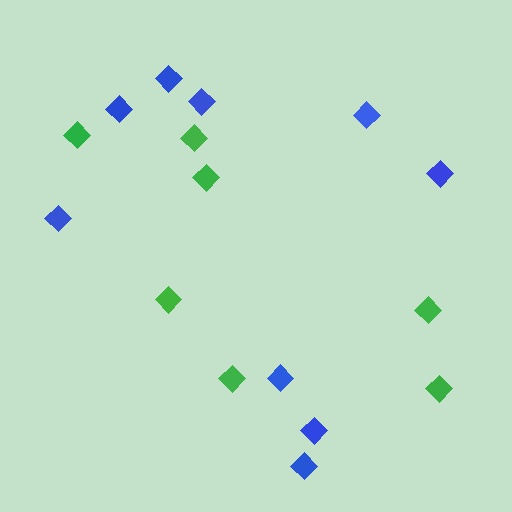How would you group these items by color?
There are 2 groups: one group of blue diamonds (9) and one group of green diamonds (7).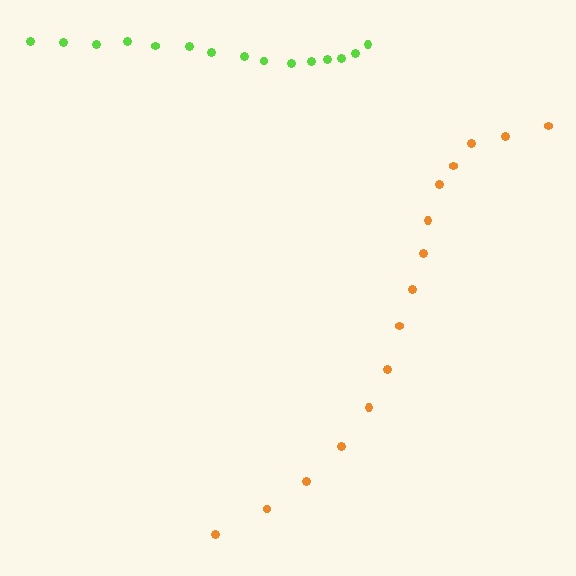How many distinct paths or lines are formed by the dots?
There are 2 distinct paths.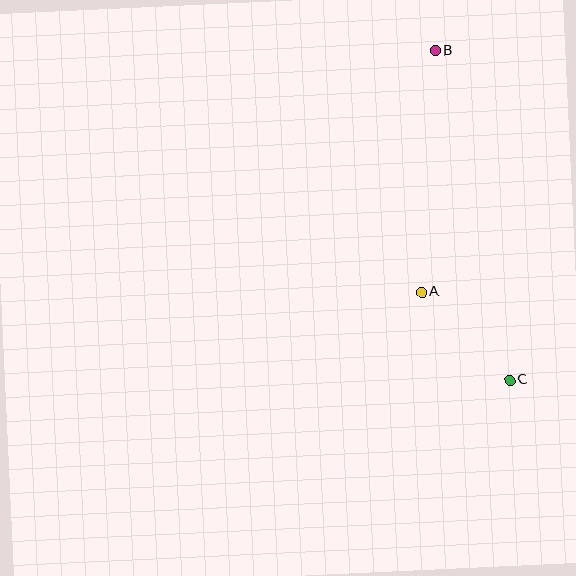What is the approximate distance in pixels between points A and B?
The distance between A and B is approximately 242 pixels.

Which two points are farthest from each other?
Points B and C are farthest from each other.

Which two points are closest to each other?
Points A and C are closest to each other.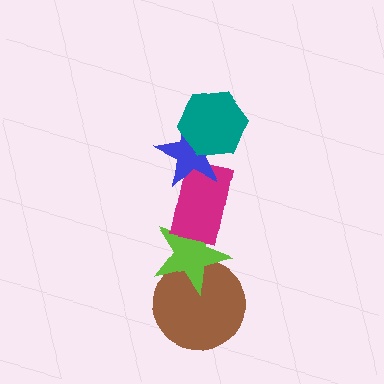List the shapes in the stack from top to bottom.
From top to bottom: the teal hexagon, the blue star, the magenta rectangle, the lime star, the brown circle.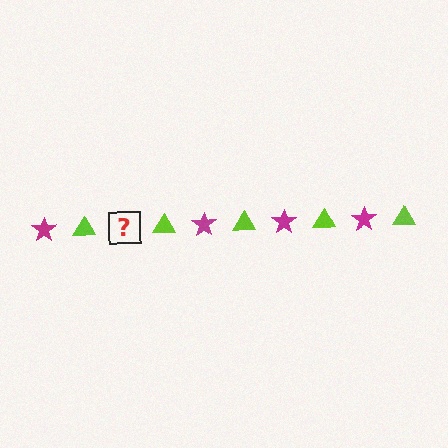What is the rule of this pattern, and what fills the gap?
The rule is that the pattern alternates between magenta star and lime triangle. The gap should be filled with a magenta star.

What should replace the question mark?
The question mark should be replaced with a magenta star.